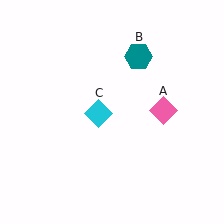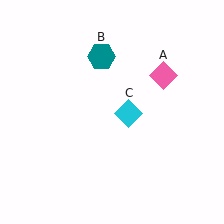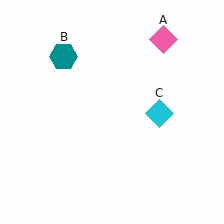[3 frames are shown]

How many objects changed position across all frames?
3 objects changed position: pink diamond (object A), teal hexagon (object B), cyan diamond (object C).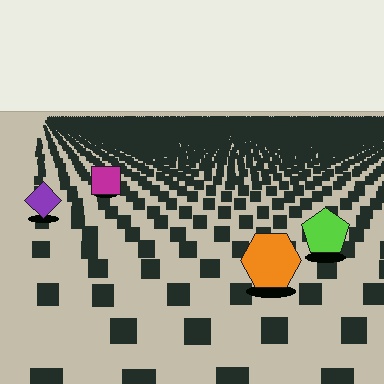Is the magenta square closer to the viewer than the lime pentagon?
No. The lime pentagon is closer — you can tell from the texture gradient: the ground texture is coarser near it.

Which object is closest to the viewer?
The orange hexagon is closest. The texture marks near it are larger and more spread out.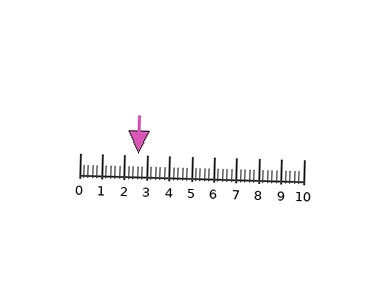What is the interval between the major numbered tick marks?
The major tick marks are spaced 1 units apart.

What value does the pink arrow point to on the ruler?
The pink arrow points to approximately 2.6.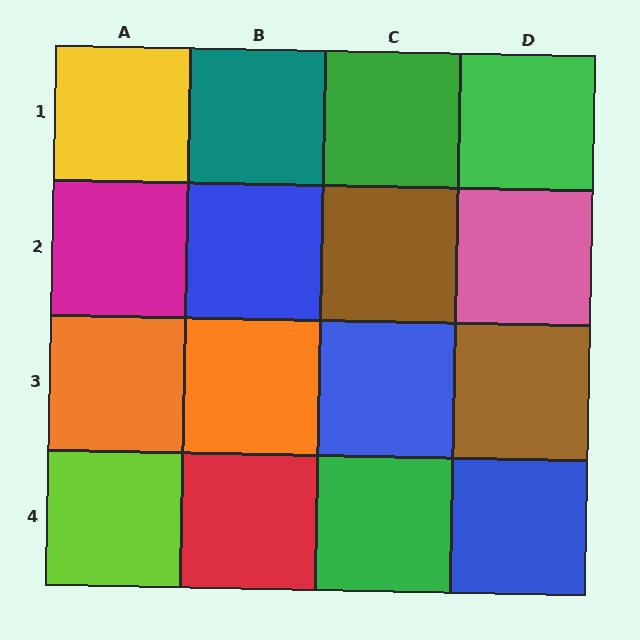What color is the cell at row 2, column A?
Magenta.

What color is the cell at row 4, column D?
Blue.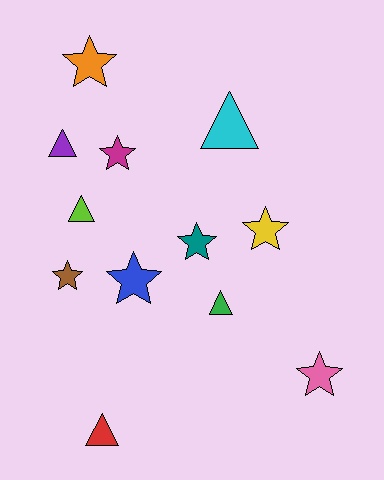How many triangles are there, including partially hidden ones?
There are 5 triangles.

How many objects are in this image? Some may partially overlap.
There are 12 objects.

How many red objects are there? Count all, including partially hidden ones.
There is 1 red object.